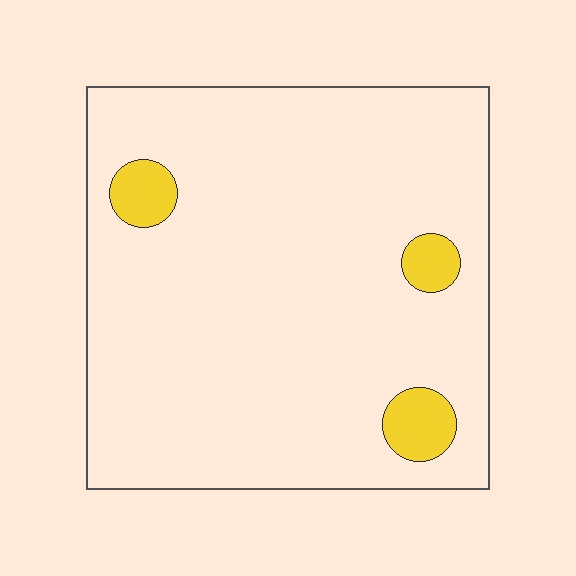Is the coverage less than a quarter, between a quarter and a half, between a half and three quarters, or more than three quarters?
Less than a quarter.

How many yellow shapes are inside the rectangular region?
3.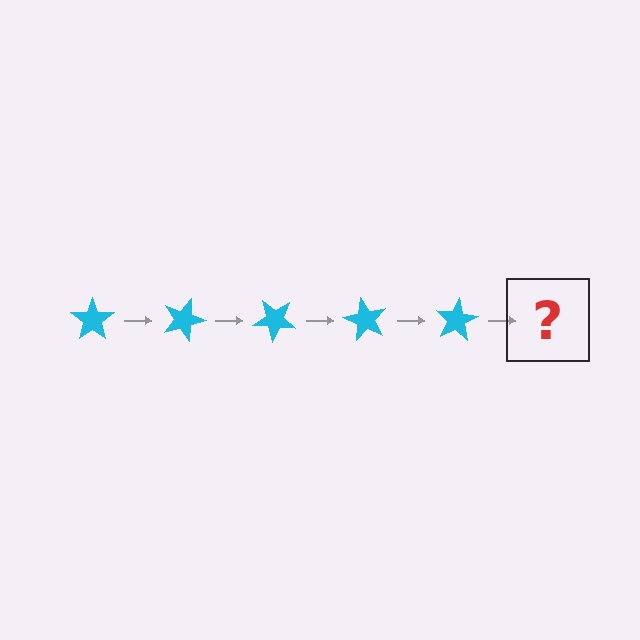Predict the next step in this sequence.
The next step is a cyan star rotated 100 degrees.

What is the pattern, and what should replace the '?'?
The pattern is that the star rotates 20 degrees each step. The '?' should be a cyan star rotated 100 degrees.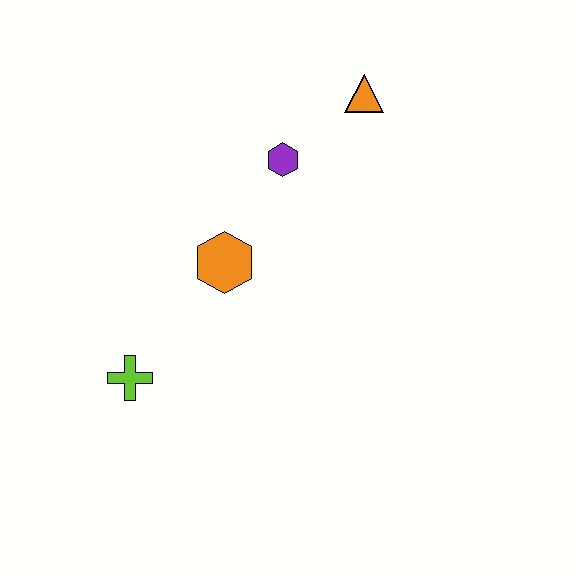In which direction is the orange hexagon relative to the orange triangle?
The orange hexagon is below the orange triangle.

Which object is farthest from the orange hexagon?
The orange triangle is farthest from the orange hexagon.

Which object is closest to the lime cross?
The orange hexagon is closest to the lime cross.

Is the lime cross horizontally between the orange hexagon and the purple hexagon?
No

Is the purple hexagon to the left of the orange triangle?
Yes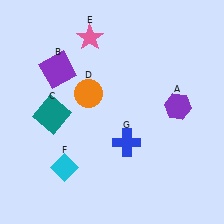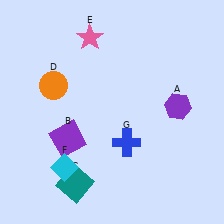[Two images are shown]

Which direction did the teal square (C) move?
The teal square (C) moved down.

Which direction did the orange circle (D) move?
The orange circle (D) moved left.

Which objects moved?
The objects that moved are: the purple square (B), the teal square (C), the orange circle (D).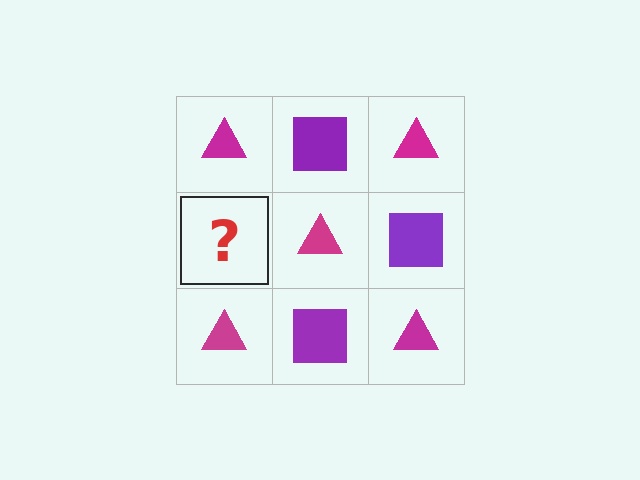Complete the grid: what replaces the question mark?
The question mark should be replaced with a purple square.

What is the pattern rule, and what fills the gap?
The rule is that it alternates magenta triangle and purple square in a checkerboard pattern. The gap should be filled with a purple square.